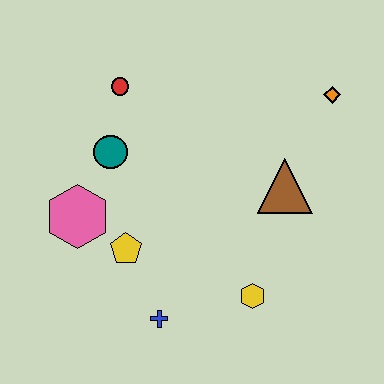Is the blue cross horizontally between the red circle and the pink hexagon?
No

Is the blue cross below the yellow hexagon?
Yes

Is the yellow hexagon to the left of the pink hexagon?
No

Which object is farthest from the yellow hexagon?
The red circle is farthest from the yellow hexagon.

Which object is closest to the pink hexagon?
The yellow pentagon is closest to the pink hexagon.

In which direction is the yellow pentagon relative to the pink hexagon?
The yellow pentagon is to the right of the pink hexagon.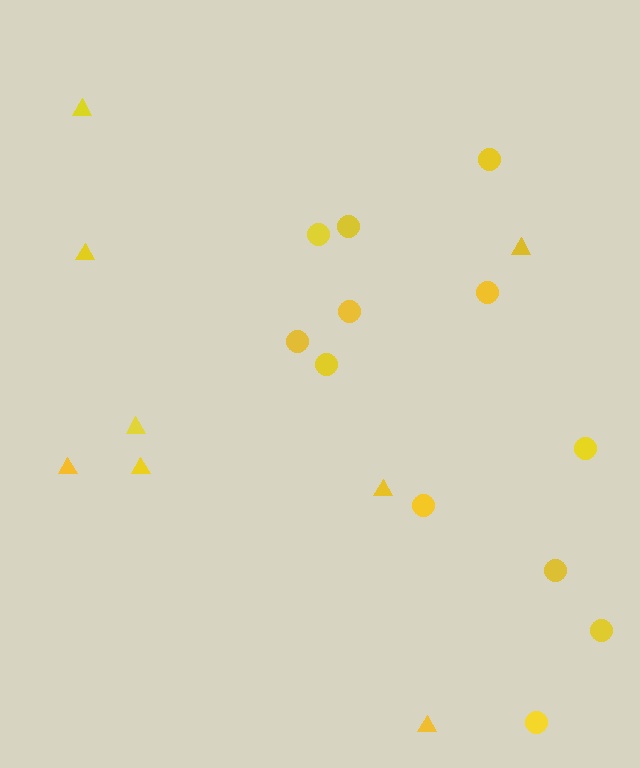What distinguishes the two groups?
There are 2 groups: one group of triangles (8) and one group of circles (12).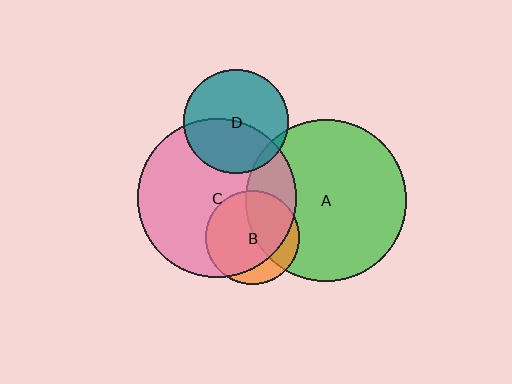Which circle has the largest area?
Circle A (green).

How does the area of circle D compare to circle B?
Approximately 1.2 times.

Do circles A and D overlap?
Yes.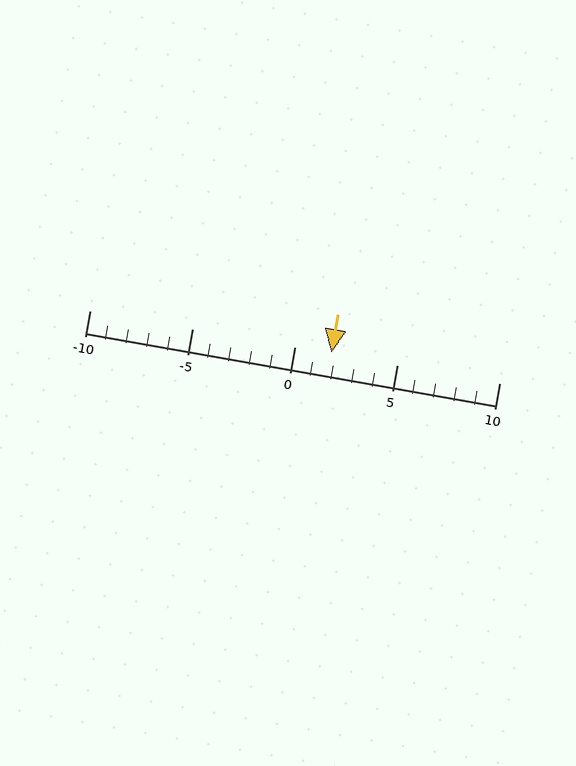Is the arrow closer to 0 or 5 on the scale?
The arrow is closer to 0.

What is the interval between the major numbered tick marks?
The major tick marks are spaced 5 units apart.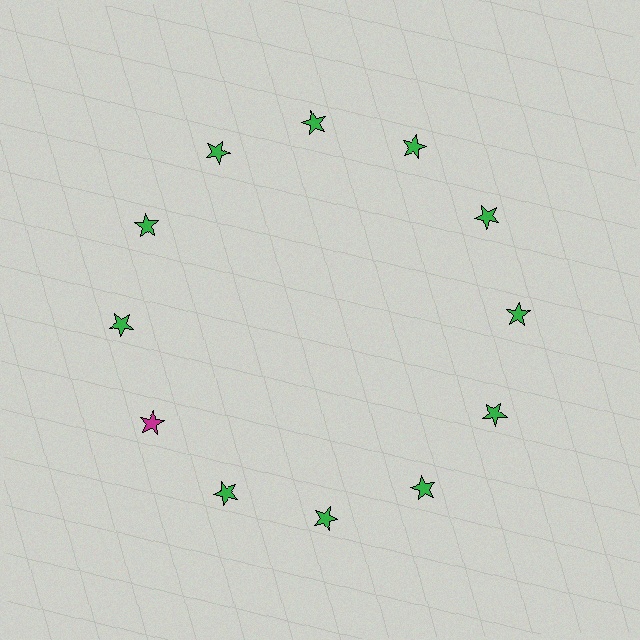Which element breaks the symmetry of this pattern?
The magenta star at roughly the 8 o'clock position breaks the symmetry. All other shapes are green stars.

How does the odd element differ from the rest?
It has a different color: magenta instead of green.